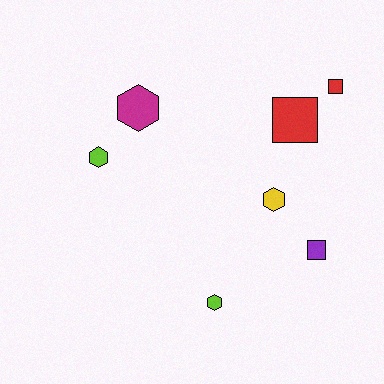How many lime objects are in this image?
There are 2 lime objects.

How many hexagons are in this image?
There are 4 hexagons.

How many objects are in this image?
There are 7 objects.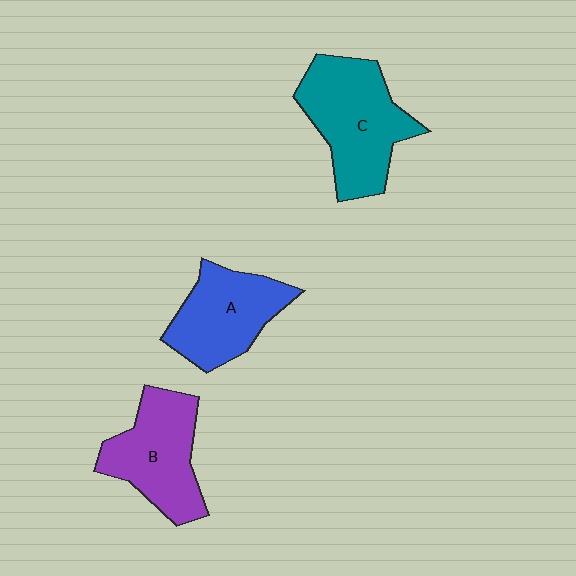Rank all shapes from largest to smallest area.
From largest to smallest: C (teal), B (purple), A (blue).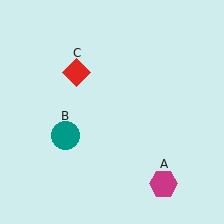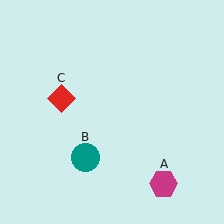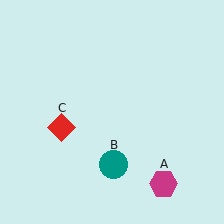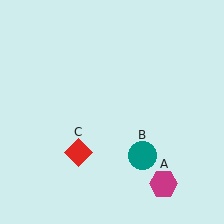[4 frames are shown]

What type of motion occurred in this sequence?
The teal circle (object B), red diamond (object C) rotated counterclockwise around the center of the scene.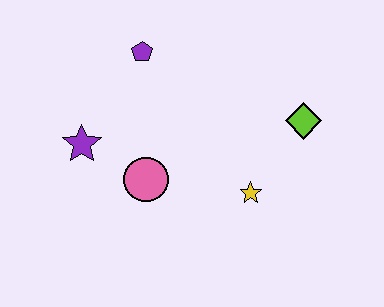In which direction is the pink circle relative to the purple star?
The pink circle is to the right of the purple star.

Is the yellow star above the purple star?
No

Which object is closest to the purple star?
The pink circle is closest to the purple star.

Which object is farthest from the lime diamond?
The purple star is farthest from the lime diamond.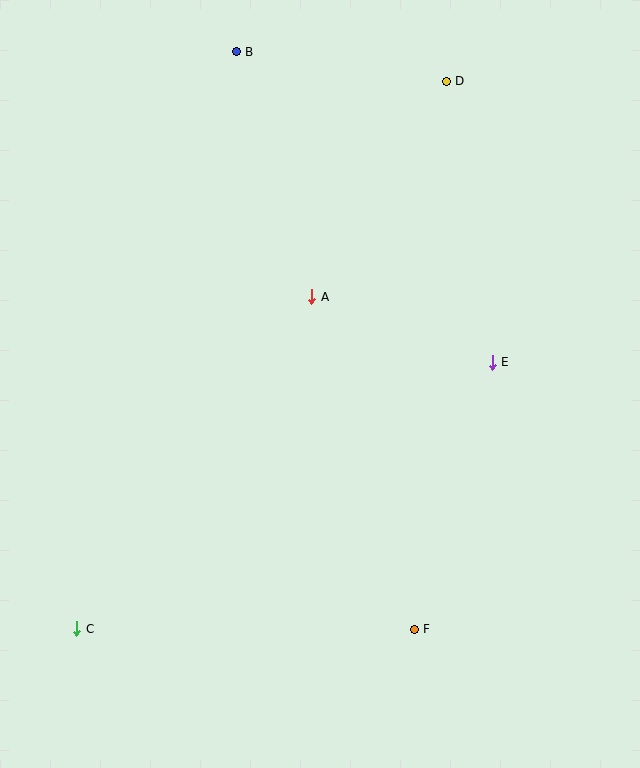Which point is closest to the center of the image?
Point A at (311, 297) is closest to the center.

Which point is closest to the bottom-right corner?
Point F is closest to the bottom-right corner.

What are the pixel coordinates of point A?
Point A is at (311, 297).